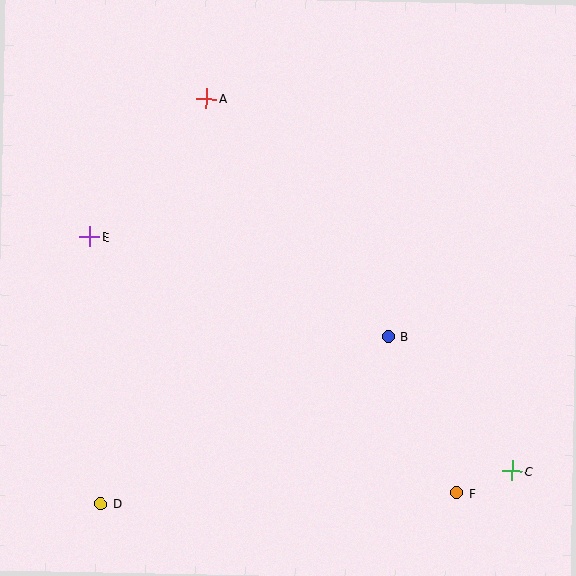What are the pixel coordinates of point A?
Point A is at (206, 99).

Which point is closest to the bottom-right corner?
Point C is closest to the bottom-right corner.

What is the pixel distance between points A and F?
The distance between A and F is 467 pixels.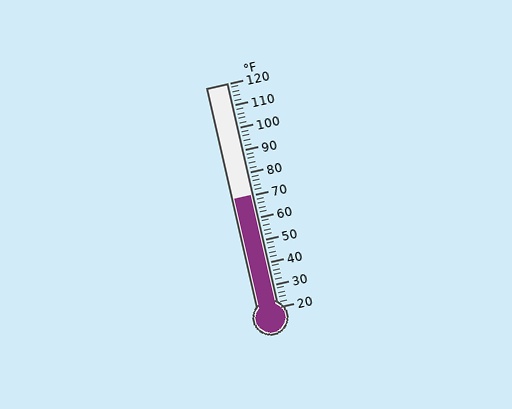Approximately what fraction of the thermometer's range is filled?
The thermometer is filled to approximately 50% of its range.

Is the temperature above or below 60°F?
The temperature is above 60°F.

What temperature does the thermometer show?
The thermometer shows approximately 70°F.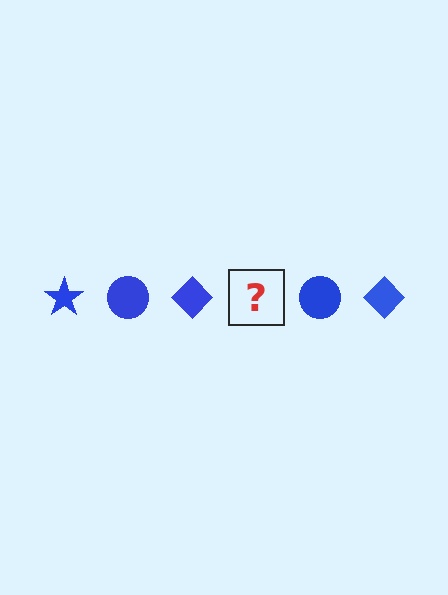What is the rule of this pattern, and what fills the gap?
The rule is that the pattern cycles through star, circle, diamond shapes in blue. The gap should be filled with a blue star.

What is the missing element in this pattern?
The missing element is a blue star.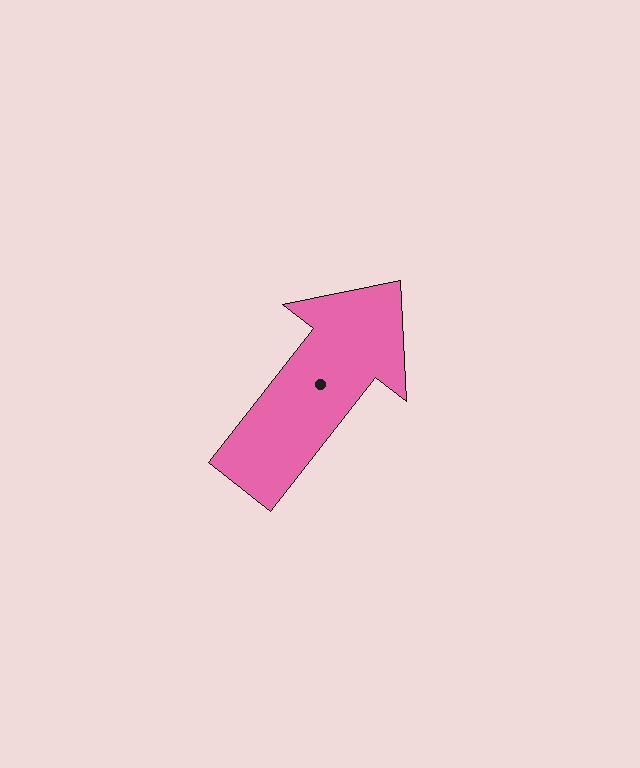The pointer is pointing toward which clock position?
Roughly 1 o'clock.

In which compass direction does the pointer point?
Northeast.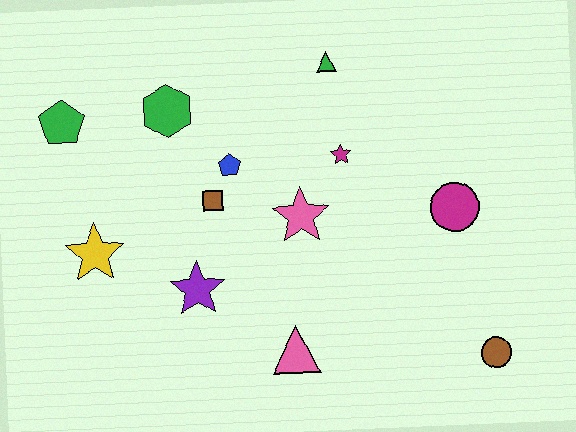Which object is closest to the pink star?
The magenta star is closest to the pink star.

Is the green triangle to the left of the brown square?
No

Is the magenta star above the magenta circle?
Yes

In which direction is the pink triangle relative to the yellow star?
The pink triangle is to the right of the yellow star.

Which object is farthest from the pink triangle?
The green pentagon is farthest from the pink triangle.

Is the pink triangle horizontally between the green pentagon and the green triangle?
Yes